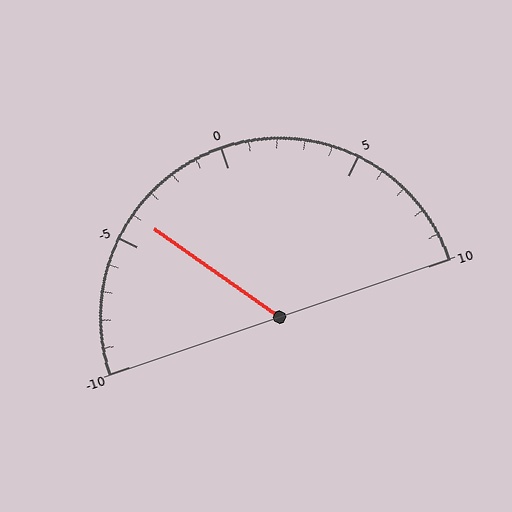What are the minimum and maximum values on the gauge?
The gauge ranges from -10 to 10.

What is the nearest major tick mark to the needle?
The nearest major tick mark is -5.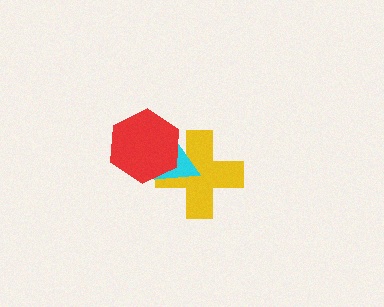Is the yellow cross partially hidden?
Yes, it is partially covered by another shape.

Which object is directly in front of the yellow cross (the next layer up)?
The cyan triangle is directly in front of the yellow cross.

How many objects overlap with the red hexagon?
2 objects overlap with the red hexagon.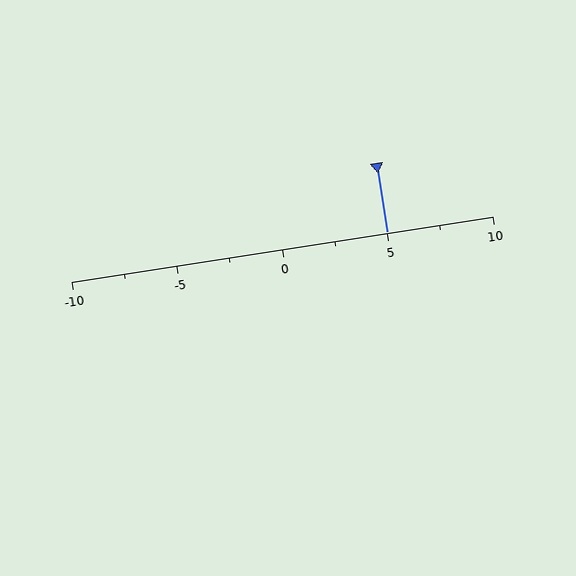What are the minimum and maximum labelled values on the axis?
The axis runs from -10 to 10.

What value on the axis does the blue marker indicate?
The marker indicates approximately 5.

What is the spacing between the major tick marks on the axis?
The major ticks are spaced 5 apart.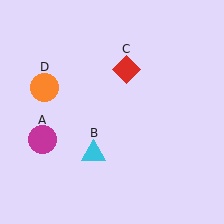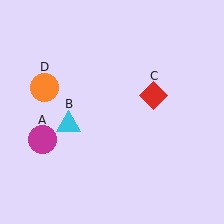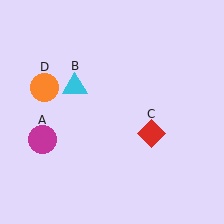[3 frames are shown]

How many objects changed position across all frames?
2 objects changed position: cyan triangle (object B), red diamond (object C).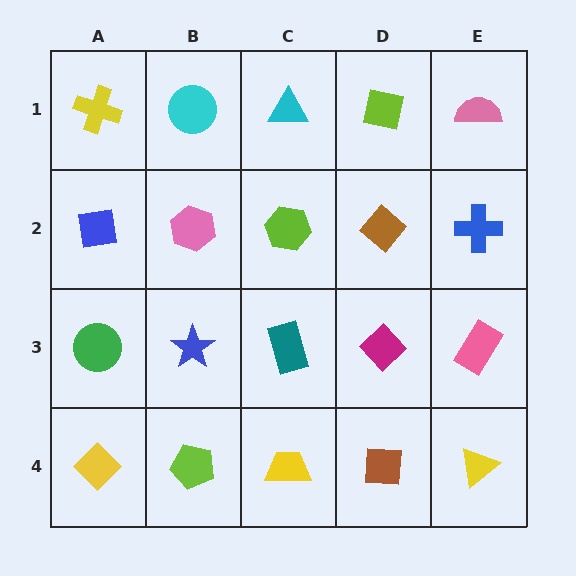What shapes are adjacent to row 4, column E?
A pink rectangle (row 3, column E), a brown square (row 4, column D).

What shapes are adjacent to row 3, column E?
A blue cross (row 2, column E), a yellow triangle (row 4, column E), a magenta diamond (row 3, column D).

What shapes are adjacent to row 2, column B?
A cyan circle (row 1, column B), a blue star (row 3, column B), a blue square (row 2, column A), a lime hexagon (row 2, column C).